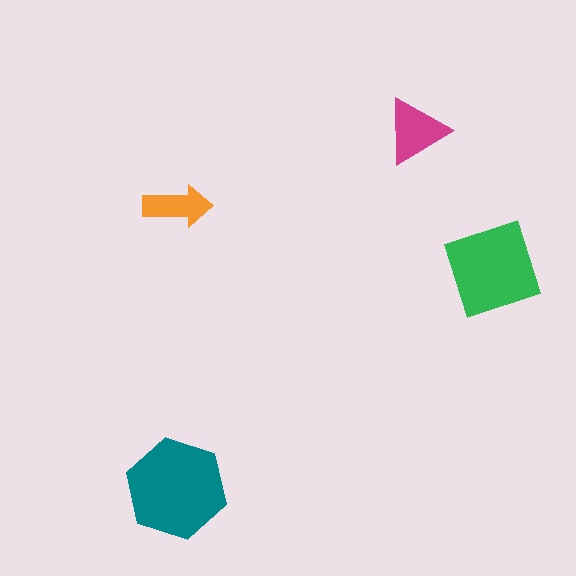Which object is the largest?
The teal hexagon.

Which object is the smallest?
The orange arrow.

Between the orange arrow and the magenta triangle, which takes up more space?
The magenta triangle.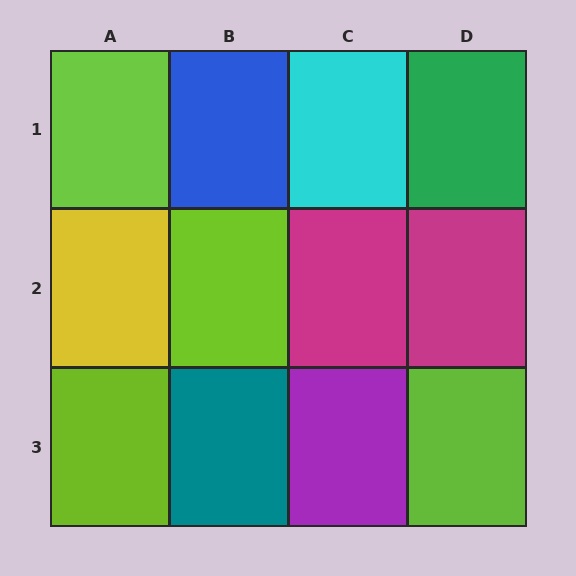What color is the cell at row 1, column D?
Green.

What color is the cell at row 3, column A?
Lime.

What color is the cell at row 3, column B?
Teal.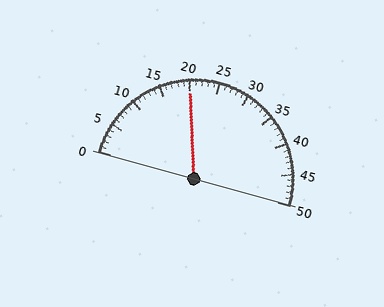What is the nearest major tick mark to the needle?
The nearest major tick mark is 20.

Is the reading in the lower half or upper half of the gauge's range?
The reading is in the lower half of the range (0 to 50).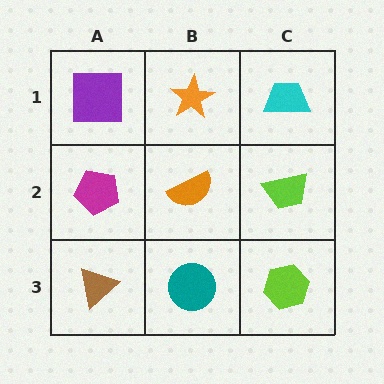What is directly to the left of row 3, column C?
A teal circle.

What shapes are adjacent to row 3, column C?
A lime trapezoid (row 2, column C), a teal circle (row 3, column B).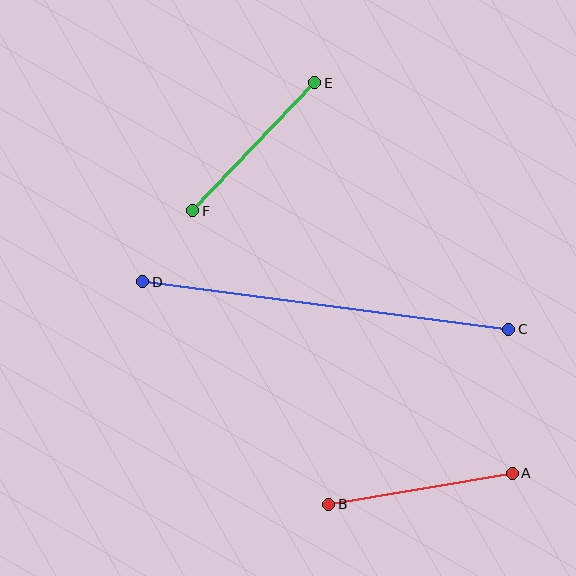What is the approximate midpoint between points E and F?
The midpoint is at approximately (254, 147) pixels.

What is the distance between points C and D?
The distance is approximately 369 pixels.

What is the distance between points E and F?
The distance is approximately 176 pixels.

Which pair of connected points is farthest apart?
Points C and D are farthest apart.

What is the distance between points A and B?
The distance is approximately 186 pixels.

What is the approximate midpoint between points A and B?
The midpoint is at approximately (421, 489) pixels.